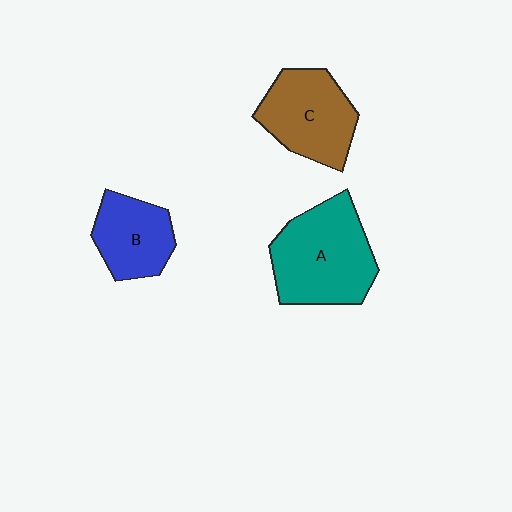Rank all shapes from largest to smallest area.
From largest to smallest: A (teal), C (brown), B (blue).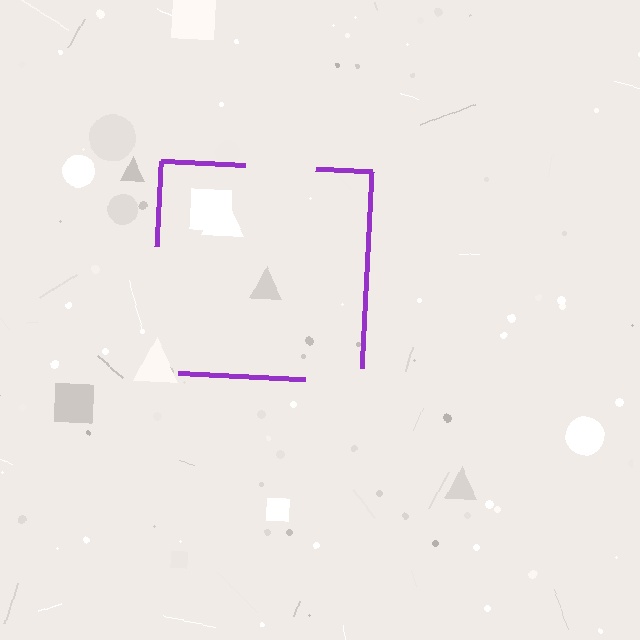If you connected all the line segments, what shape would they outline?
They would outline a square.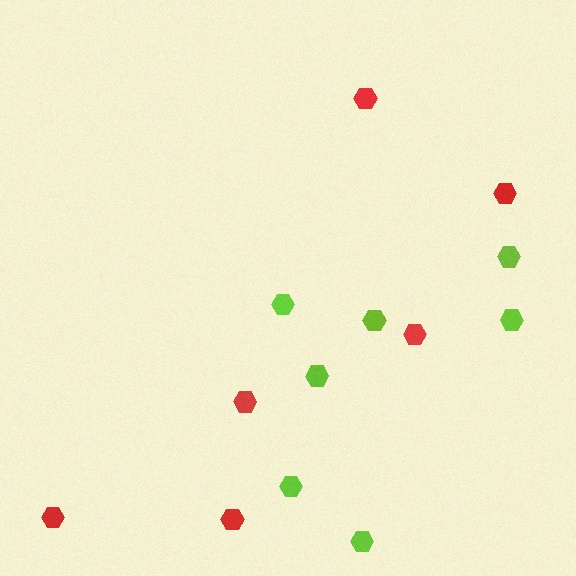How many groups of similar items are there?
There are 2 groups: one group of red hexagons (6) and one group of lime hexagons (7).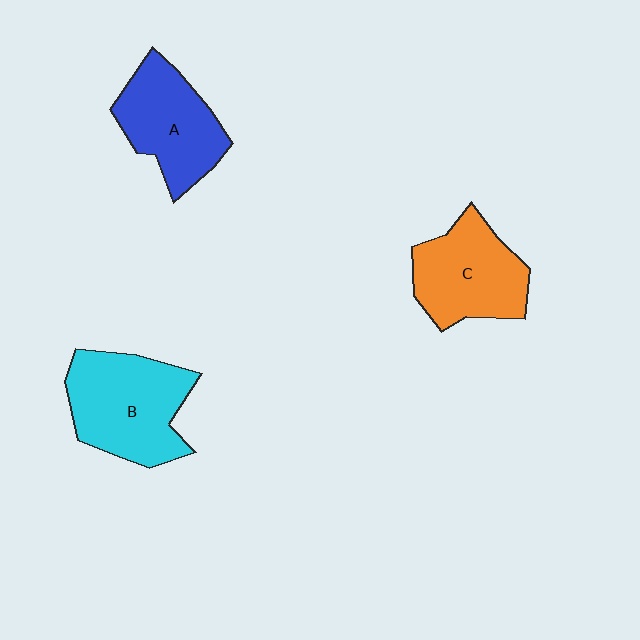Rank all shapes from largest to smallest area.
From largest to smallest: B (cyan), C (orange), A (blue).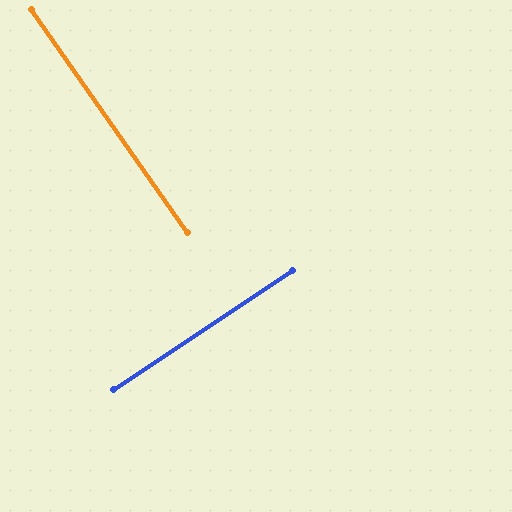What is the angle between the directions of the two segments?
Approximately 88 degrees.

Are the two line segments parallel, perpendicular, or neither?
Perpendicular — they meet at approximately 88°.